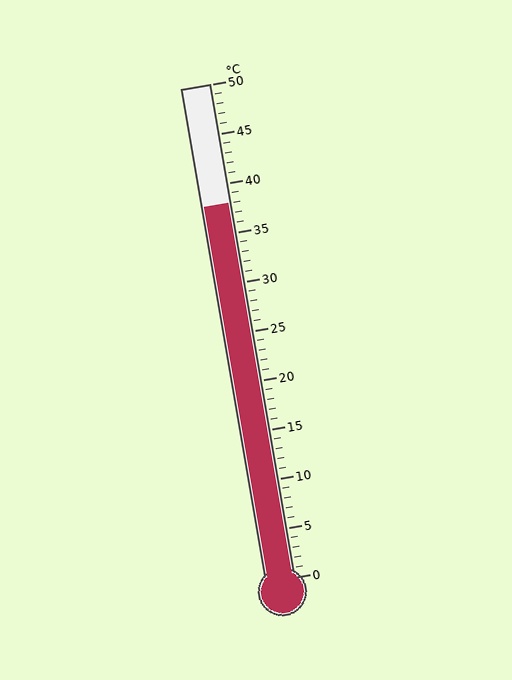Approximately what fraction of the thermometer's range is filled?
The thermometer is filled to approximately 75% of its range.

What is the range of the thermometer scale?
The thermometer scale ranges from 0°C to 50°C.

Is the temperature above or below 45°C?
The temperature is below 45°C.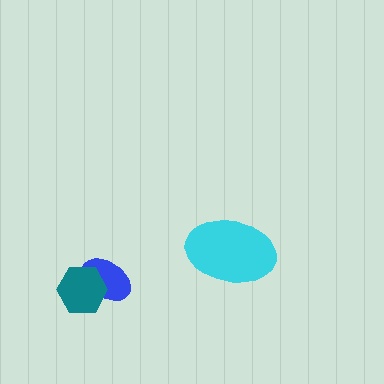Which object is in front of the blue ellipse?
The teal hexagon is in front of the blue ellipse.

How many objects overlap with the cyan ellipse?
0 objects overlap with the cyan ellipse.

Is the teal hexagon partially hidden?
No, no other shape covers it.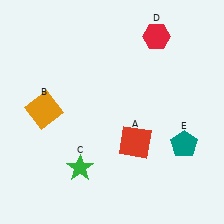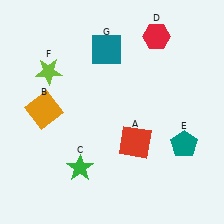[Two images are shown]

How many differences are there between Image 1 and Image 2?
There are 2 differences between the two images.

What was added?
A lime star (F), a teal square (G) were added in Image 2.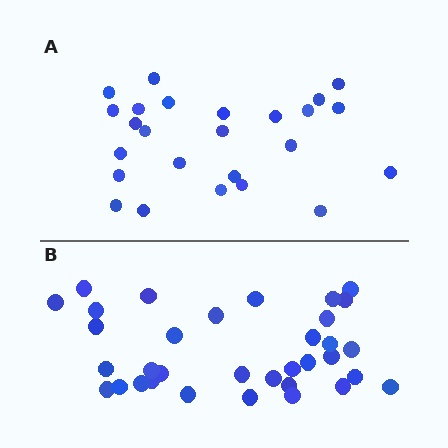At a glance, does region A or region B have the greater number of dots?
Region B (the bottom region) has more dots.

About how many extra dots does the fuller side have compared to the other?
Region B has roughly 8 or so more dots than region A.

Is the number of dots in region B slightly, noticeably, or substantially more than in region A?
Region B has noticeably more, but not dramatically so. The ratio is roughly 1.4 to 1.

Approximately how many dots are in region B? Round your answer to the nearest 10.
About 30 dots. (The exact count is 34, which rounds to 30.)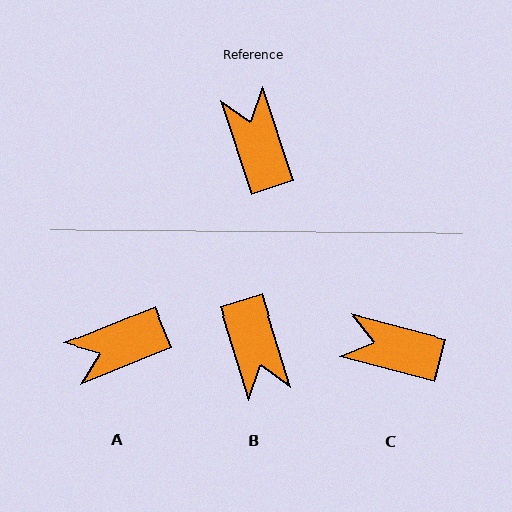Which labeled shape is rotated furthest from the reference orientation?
B, about 179 degrees away.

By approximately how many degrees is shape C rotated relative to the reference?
Approximately 57 degrees counter-clockwise.